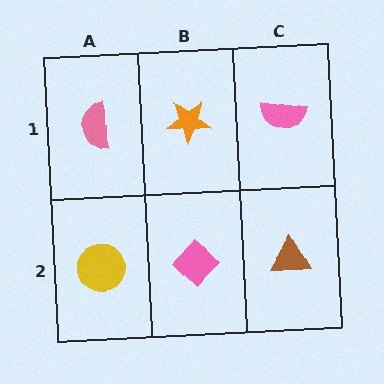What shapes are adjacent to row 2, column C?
A pink semicircle (row 1, column C), a pink diamond (row 2, column B).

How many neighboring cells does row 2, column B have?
3.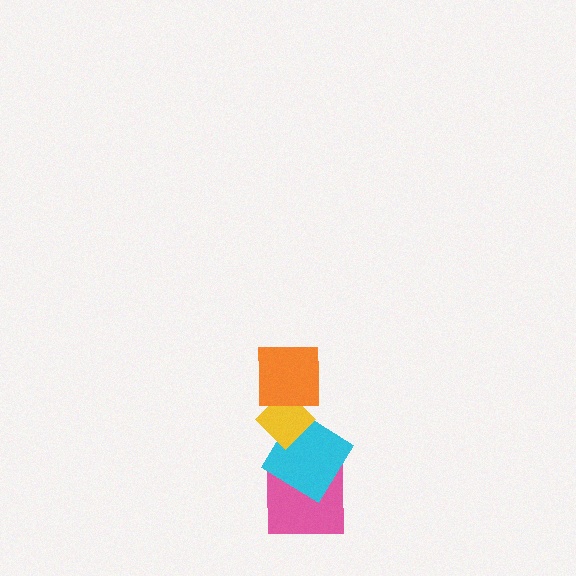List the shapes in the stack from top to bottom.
From top to bottom: the orange square, the yellow diamond, the cyan diamond, the pink square.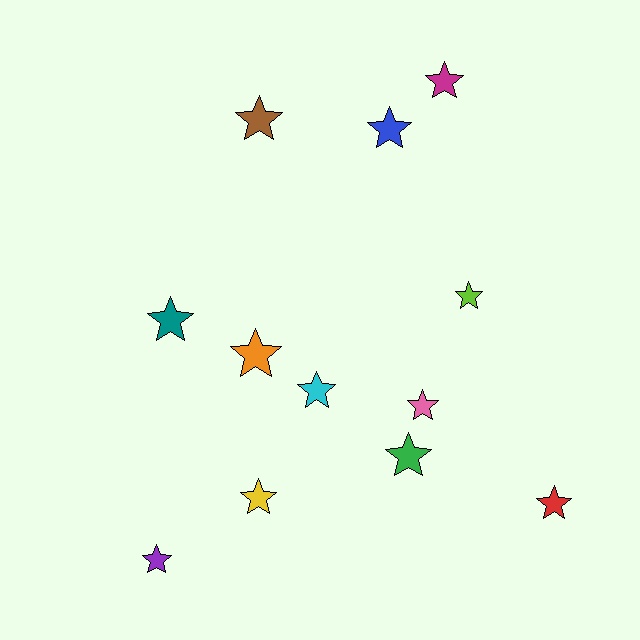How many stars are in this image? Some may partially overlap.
There are 12 stars.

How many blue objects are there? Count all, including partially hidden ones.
There is 1 blue object.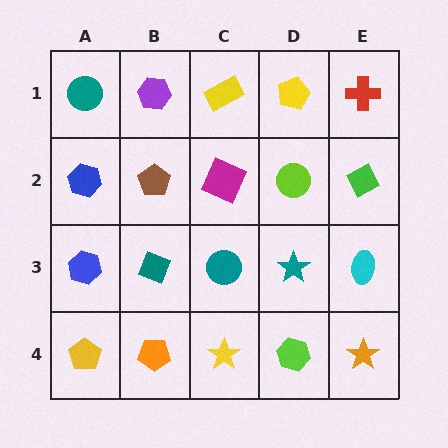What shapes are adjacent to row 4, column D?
A teal star (row 3, column D), a yellow star (row 4, column C), an orange star (row 4, column E).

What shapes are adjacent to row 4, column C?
A teal circle (row 3, column C), an orange pentagon (row 4, column B), a lime hexagon (row 4, column D).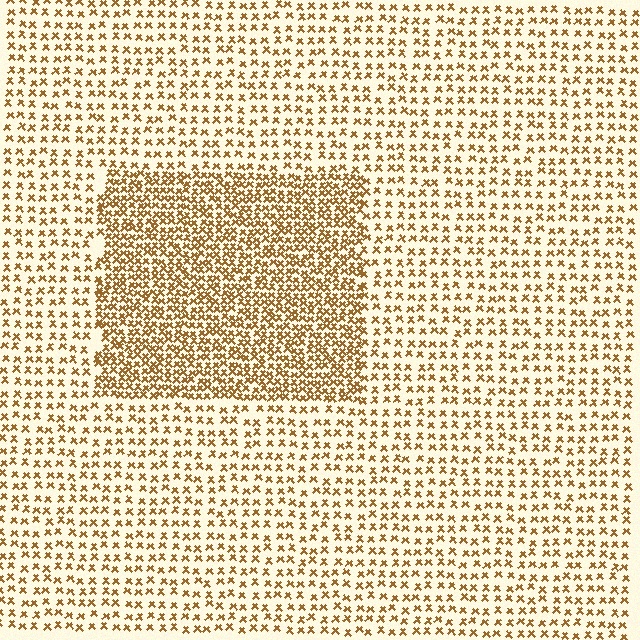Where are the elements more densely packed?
The elements are more densely packed inside the rectangle boundary.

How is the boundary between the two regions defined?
The boundary is defined by a change in element density (approximately 2.2x ratio). All elements are the same color, size, and shape.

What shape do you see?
I see a rectangle.